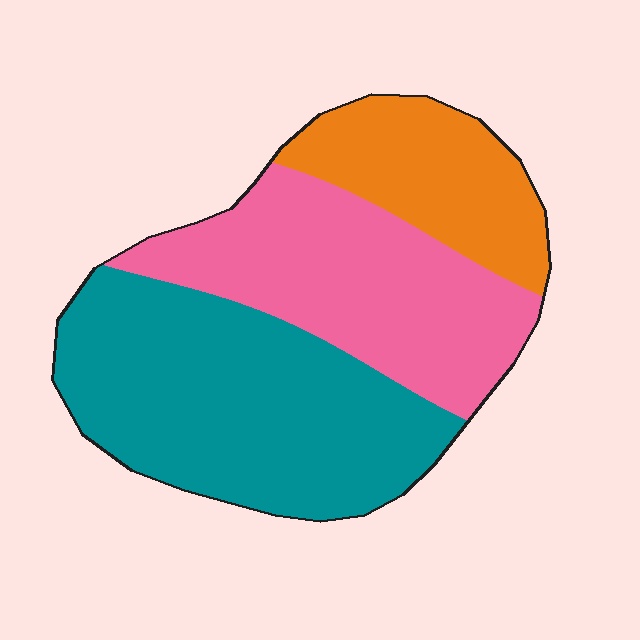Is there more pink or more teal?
Teal.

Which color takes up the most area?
Teal, at roughly 45%.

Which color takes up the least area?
Orange, at roughly 20%.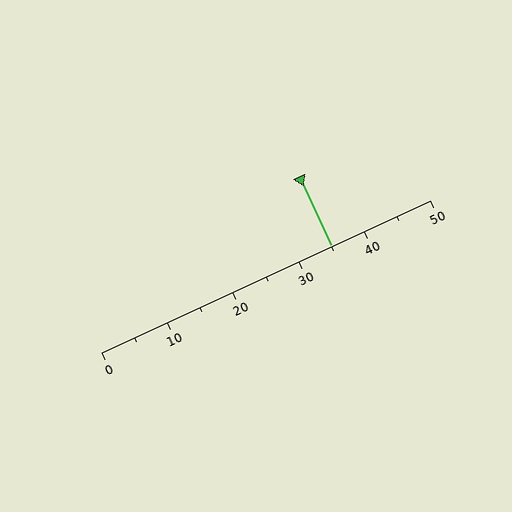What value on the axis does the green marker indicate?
The marker indicates approximately 35.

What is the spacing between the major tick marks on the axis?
The major ticks are spaced 10 apart.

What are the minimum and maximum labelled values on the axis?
The axis runs from 0 to 50.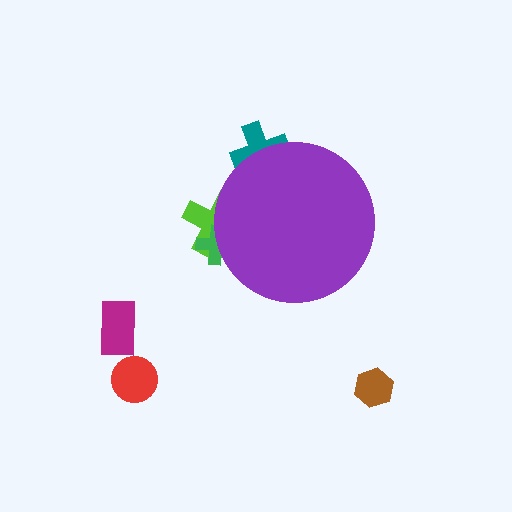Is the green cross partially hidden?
Yes, the green cross is partially hidden behind the purple circle.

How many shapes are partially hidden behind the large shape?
3 shapes are partially hidden.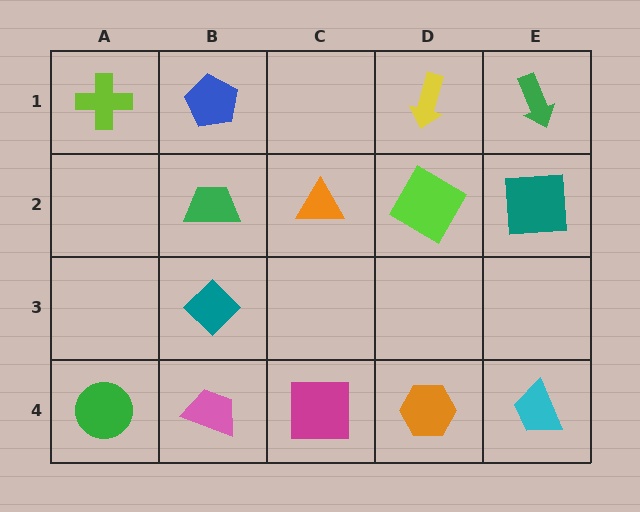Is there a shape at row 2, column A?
No, that cell is empty.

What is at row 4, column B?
A pink trapezoid.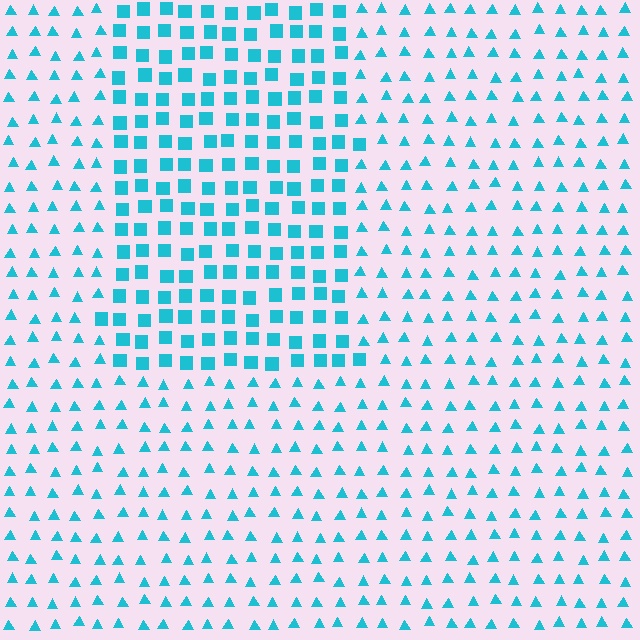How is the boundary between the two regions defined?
The boundary is defined by a change in element shape: squares inside vs. triangles outside. All elements share the same color and spacing.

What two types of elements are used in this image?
The image uses squares inside the rectangle region and triangles outside it.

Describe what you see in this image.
The image is filled with small cyan elements arranged in a uniform grid. A rectangle-shaped region contains squares, while the surrounding area contains triangles. The boundary is defined purely by the change in element shape.